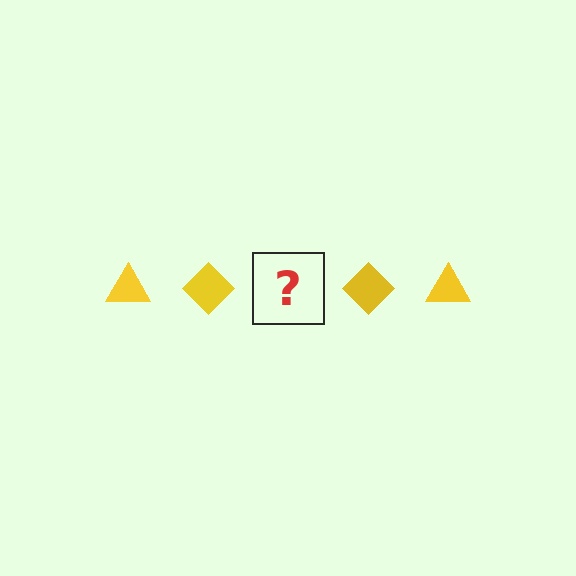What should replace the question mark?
The question mark should be replaced with a yellow triangle.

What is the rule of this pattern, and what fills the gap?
The rule is that the pattern cycles through triangle, diamond shapes in yellow. The gap should be filled with a yellow triangle.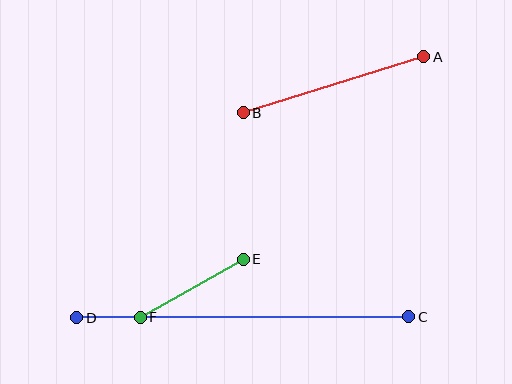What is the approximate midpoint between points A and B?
The midpoint is at approximately (333, 85) pixels.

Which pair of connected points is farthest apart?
Points C and D are farthest apart.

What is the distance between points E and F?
The distance is approximately 118 pixels.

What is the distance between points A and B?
The distance is approximately 189 pixels.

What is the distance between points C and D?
The distance is approximately 332 pixels.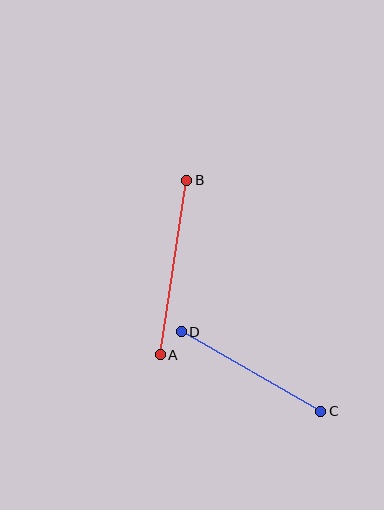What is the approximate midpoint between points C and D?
The midpoint is at approximately (251, 371) pixels.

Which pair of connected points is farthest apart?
Points A and B are farthest apart.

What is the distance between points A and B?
The distance is approximately 177 pixels.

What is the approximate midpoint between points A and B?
The midpoint is at approximately (173, 268) pixels.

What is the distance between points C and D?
The distance is approximately 160 pixels.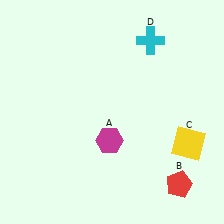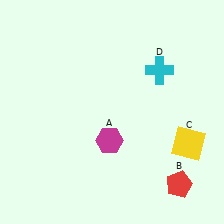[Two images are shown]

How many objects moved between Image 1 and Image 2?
1 object moved between the two images.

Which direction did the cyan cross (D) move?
The cyan cross (D) moved down.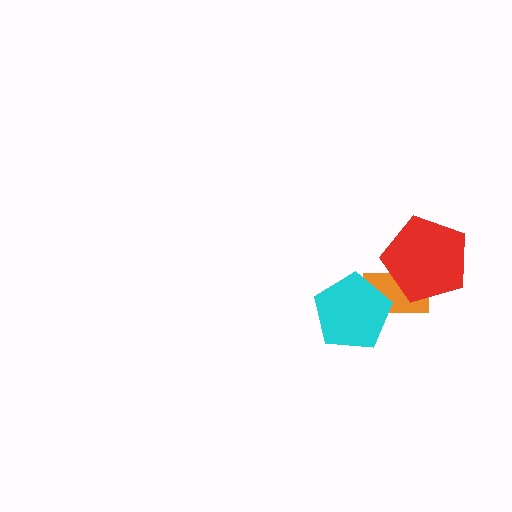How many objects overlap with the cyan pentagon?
1 object overlaps with the cyan pentagon.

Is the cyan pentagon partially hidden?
No, no other shape covers it.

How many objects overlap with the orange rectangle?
2 objects overlap with the orange rectangle.